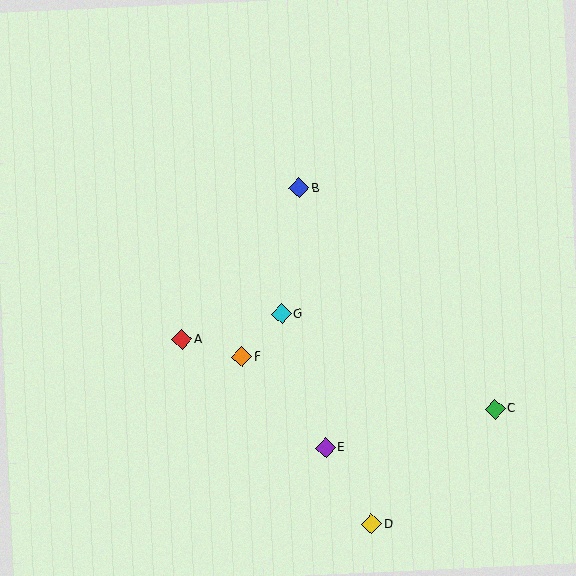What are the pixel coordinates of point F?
Point F is at (242, 357).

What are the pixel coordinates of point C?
Point C is at (495, 409).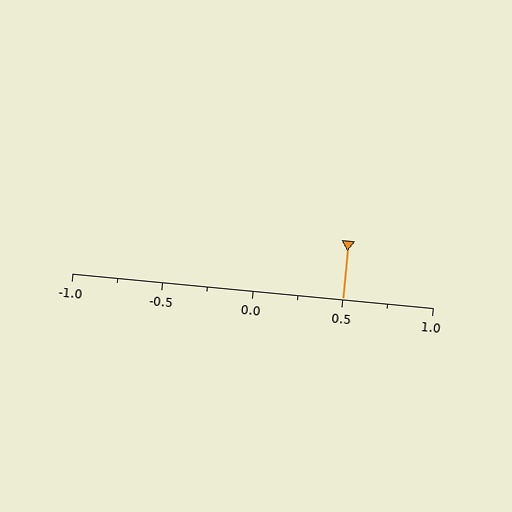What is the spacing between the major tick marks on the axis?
The major ticks are spaced 0.5 apart.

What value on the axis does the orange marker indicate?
The marker indicates approximately 0.5.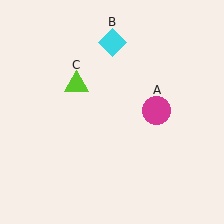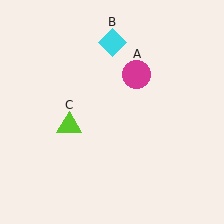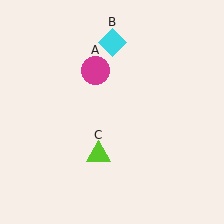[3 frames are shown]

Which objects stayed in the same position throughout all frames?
Cyan diamond (object B) remained stationary.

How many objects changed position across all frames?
2 objects changed position: magenta circle (object A), lime triangle (object C).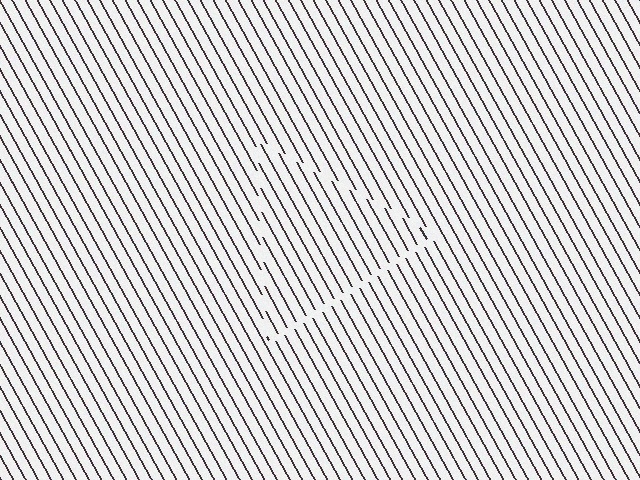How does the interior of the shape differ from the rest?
The interior of the shape contains the same grating, shifted by half a period — the contour is defined by the phase discontinuity where line-ends from the inner and outer gratings abut.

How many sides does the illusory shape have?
3 sides — the line-ends trace a triangle.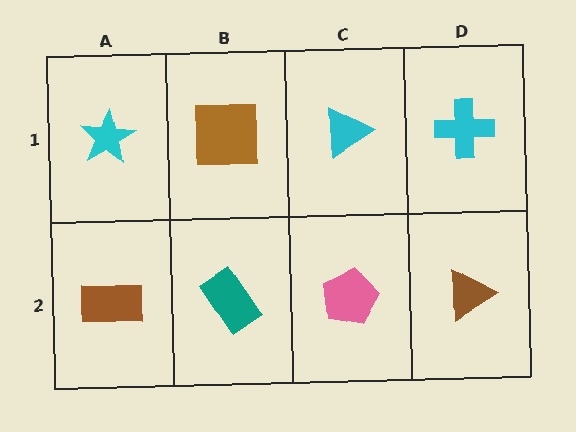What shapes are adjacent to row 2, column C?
A cyan triangle (row 1, column C), a teal rectangle (row 2, column B), a brown triangle (row 2, column D).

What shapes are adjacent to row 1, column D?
A brown triangle (row 2, column D), a cyan triangle (row 1, column C).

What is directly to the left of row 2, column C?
A teal rectangle.